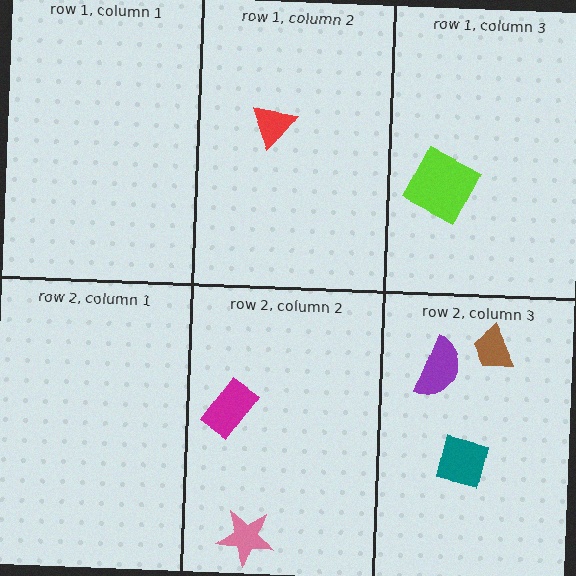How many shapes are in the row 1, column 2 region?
1.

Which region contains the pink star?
The row 2, column 2 region.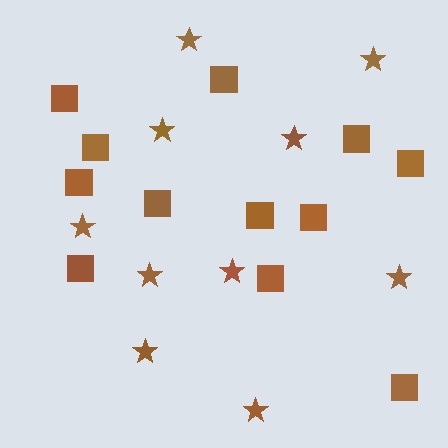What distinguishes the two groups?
There are 2 groups: one group of squares (12) and one group of stars (10).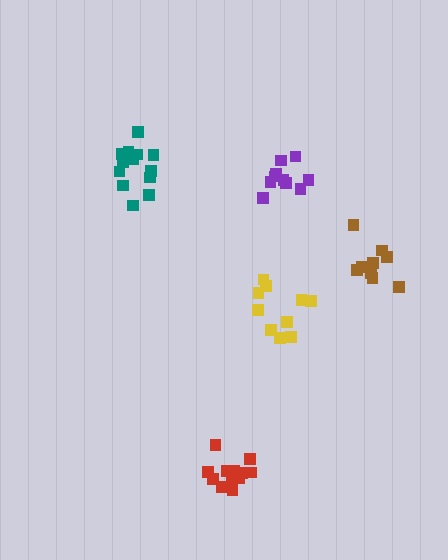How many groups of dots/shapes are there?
There are 5 groups.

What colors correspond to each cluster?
The clusters are colored: purple, brown, teal, red, yellow.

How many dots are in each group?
Group 1: 10 dots, Group 2: 9 dots, Group 3: 13 dots, Group 4: 13 dots, Group 5: 10 dots (55 total).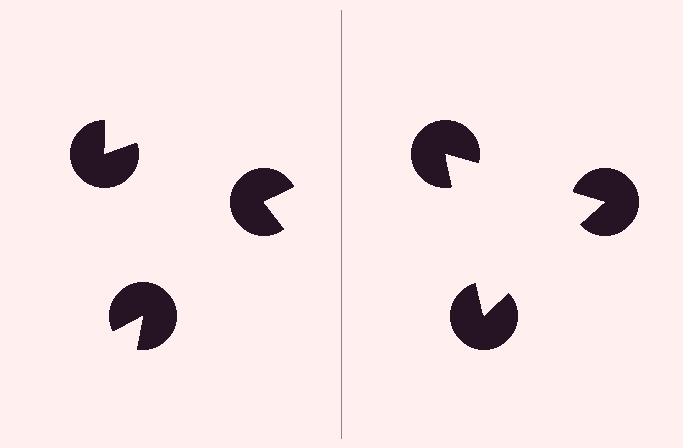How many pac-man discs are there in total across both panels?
6 — 3 on each side.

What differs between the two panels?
The pac-man discs are positioned identically on both sides; only the wedge orientations differ. On the right they align to a triangle; on the left they are misaligned.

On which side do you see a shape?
An illusory triangle appears on the right side. On the left side the wedge cuts are rotated, so no coherent shape forms.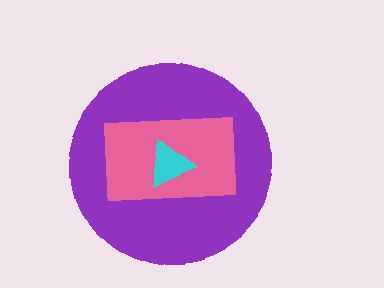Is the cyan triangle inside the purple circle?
Yes.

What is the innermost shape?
The cyan triangle.